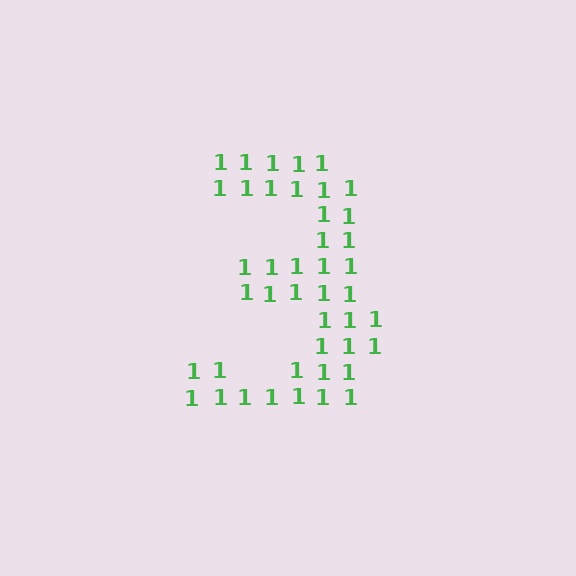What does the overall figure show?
The overall figure shows the digit 3.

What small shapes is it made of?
It is made of small digit 1's.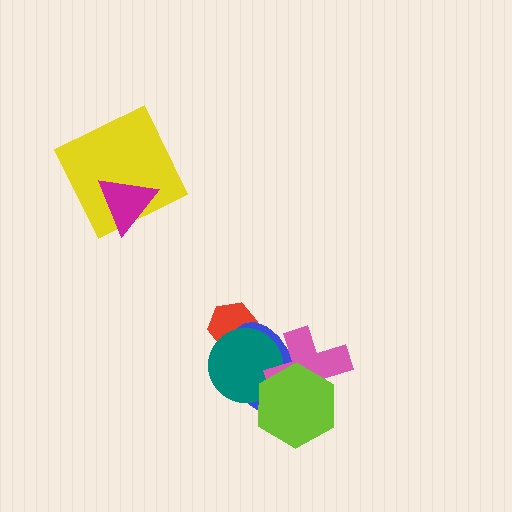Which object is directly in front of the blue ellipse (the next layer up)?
The teal circle is directly in front of the blue ellipse.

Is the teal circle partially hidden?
Yes, it is partially covered by another shape.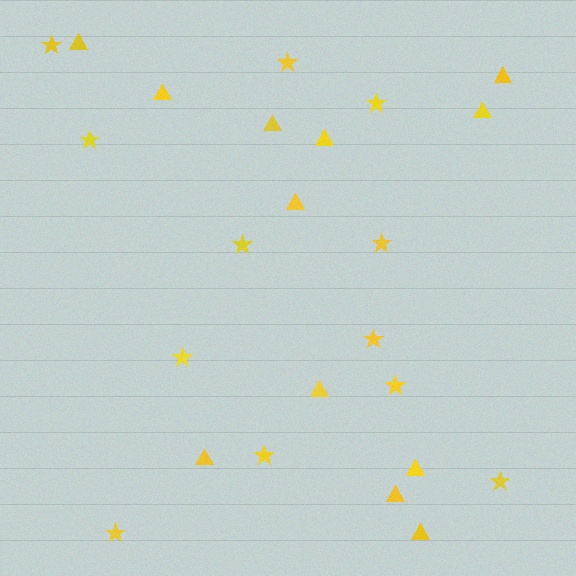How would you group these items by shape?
There are 2 groups: one group of stars (12) and one group of triangles (12).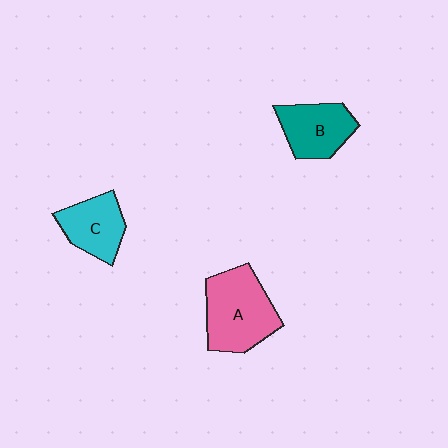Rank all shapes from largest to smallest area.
From largest to smallest: A (pink), B (teal), C (cyan).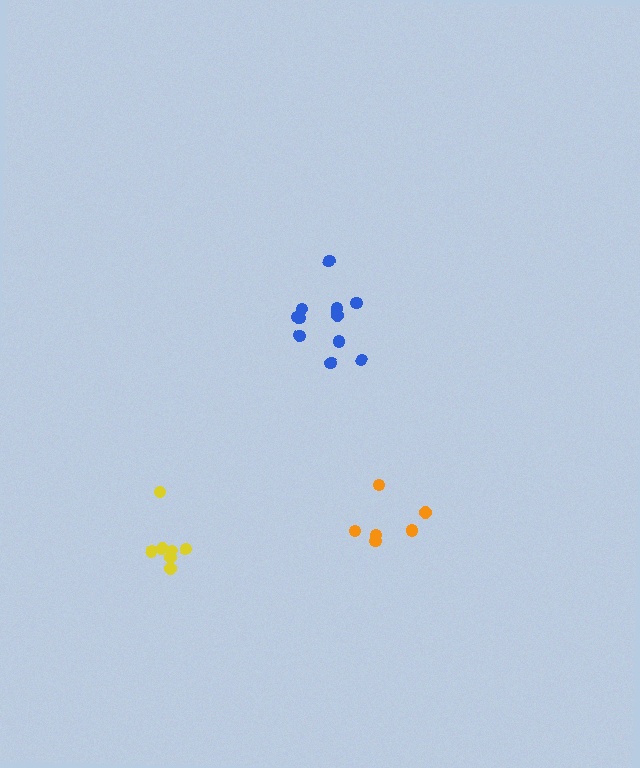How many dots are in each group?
Group 1: 6 dots, Group 2: 11 dots, Group 3: 7 dots (24 total).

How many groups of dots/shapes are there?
There are 3 groups.